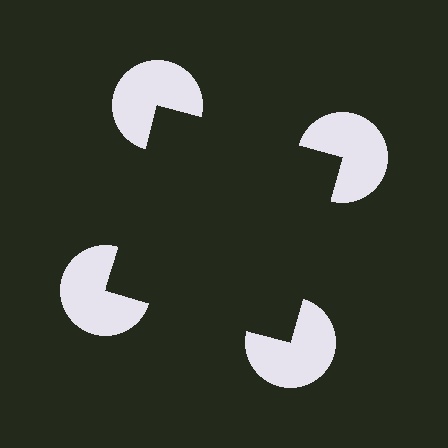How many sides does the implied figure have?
4 sides.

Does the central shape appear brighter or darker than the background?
It typically appears slightly darker than the background, even though no actual brightness change is drawn.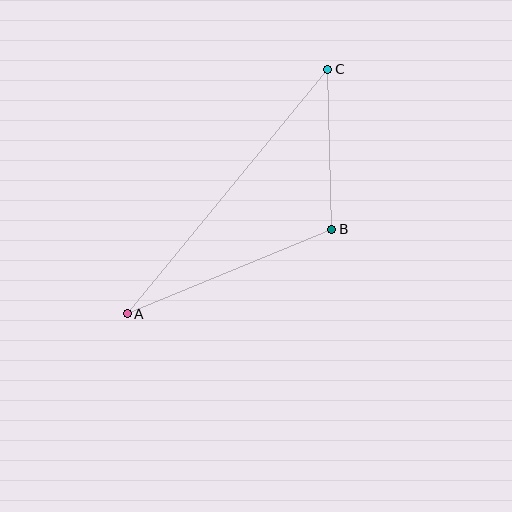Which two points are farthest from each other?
Points A and C are farthest from each other.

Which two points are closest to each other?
Points B and C are closest to each other.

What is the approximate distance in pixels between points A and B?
The distance between A and B is approximately 222 pixels.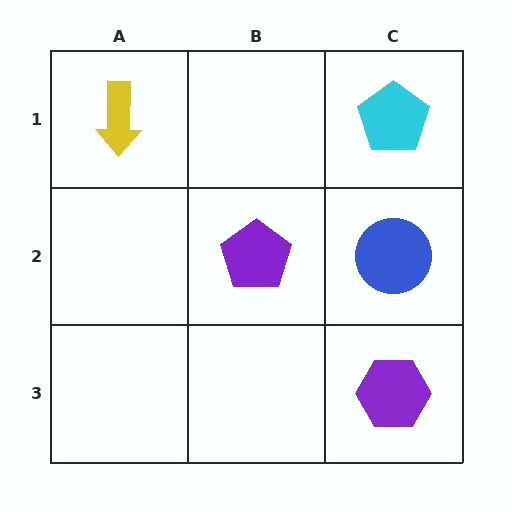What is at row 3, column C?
A purple hexagon.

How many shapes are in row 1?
2 shapes.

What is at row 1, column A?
A yellow arrow.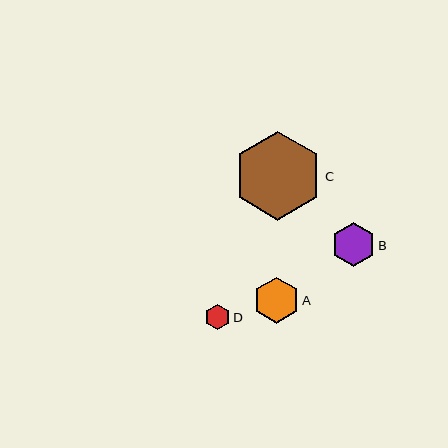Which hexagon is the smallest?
Hexagon D is the smallest with a size of approximately 25 pixels.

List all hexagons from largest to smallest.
From largest to smallest: C, A, B, D.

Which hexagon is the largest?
Hexagon C is the largest with a size of approximately 89 pixels.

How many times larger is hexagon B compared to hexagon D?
Hexagon B is approximately 1.7 times the size of hexagon D.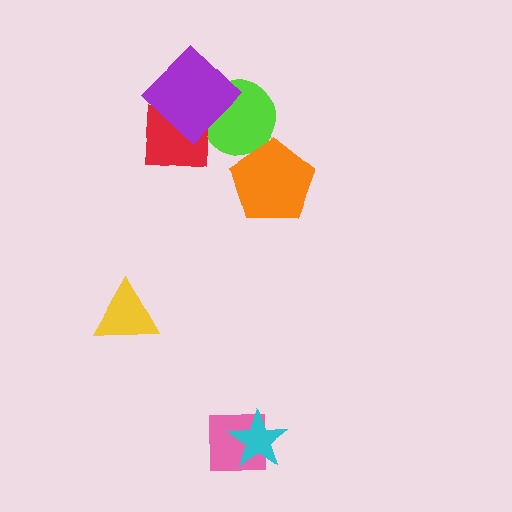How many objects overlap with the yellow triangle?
0 objects overlap with the yellow triangle.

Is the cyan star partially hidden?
No, no other shape covers it.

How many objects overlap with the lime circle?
2 objects overlap with the lime circle.